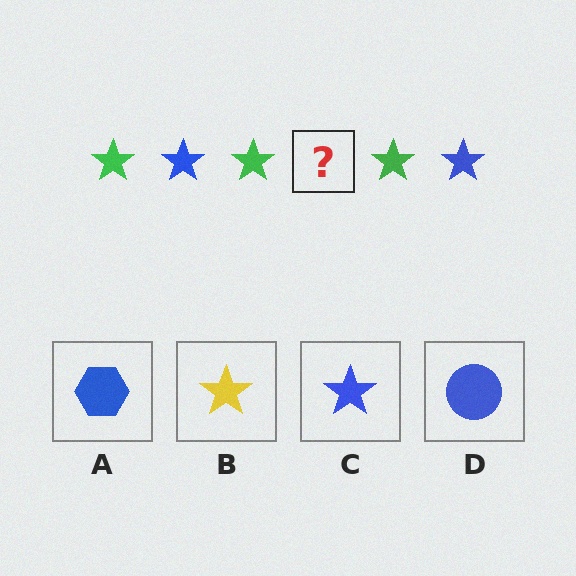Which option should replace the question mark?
Option C.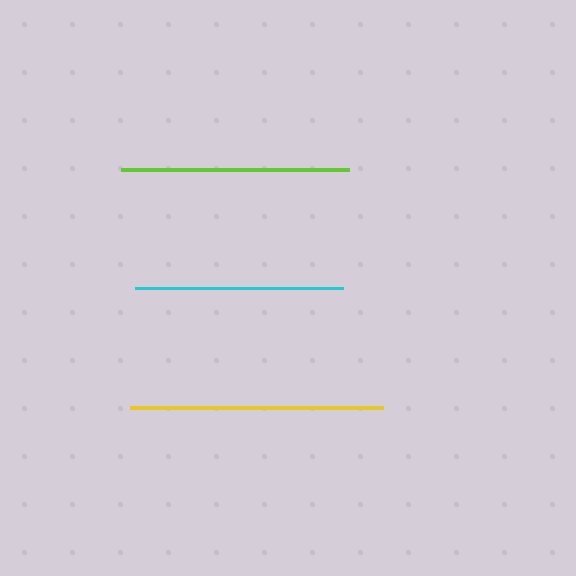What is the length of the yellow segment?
The yellow segment is approximately 253 pixels long.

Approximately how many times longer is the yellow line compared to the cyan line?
The yellow line is approximately 1.2 times the length of the cyan line.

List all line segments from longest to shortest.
From longest to shortest: yellow, lime, cyan.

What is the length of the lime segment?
The lime segment is approximately 229 pixels long.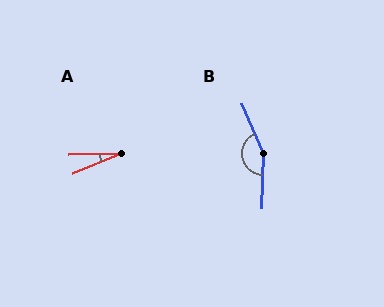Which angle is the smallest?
A, at approximately 21 degrees.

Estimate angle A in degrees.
Approximately 21 degrees.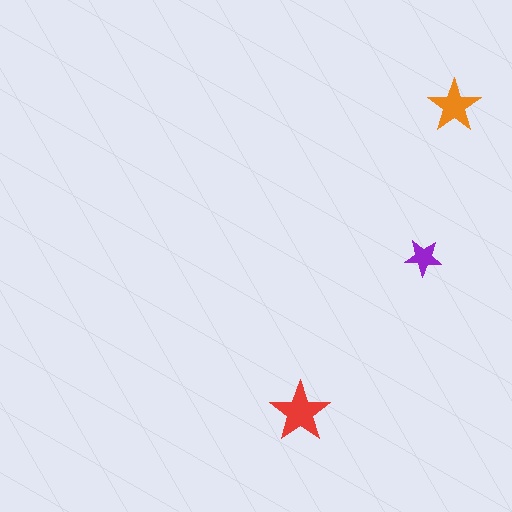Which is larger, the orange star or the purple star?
The orange one.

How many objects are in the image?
There are 3 objects in the image.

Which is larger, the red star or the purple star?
The red one.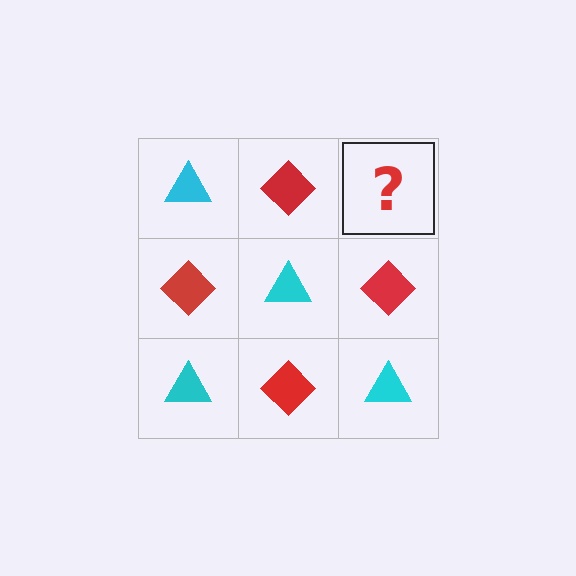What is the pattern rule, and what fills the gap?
The rule is that it alternates cyan triangle and red diamond in a checkerboard pattern. The gap should be filled with a cyan triangle.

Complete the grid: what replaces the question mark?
The question mark should be replaced with a cyan triangle.